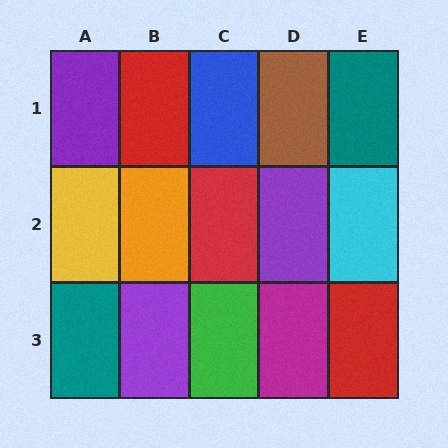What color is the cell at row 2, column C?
Red.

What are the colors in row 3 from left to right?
Teal, purple, green, magenta, red.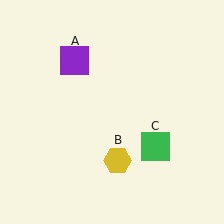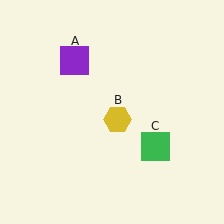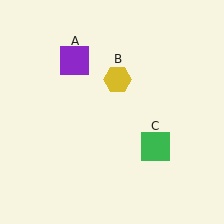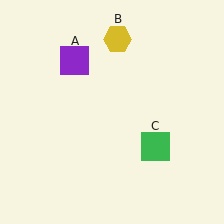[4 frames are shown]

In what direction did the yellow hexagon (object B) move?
The yellow hexagon (object B) moved up.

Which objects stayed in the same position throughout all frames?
Purple square (object A) and green square (object C) remained stationary.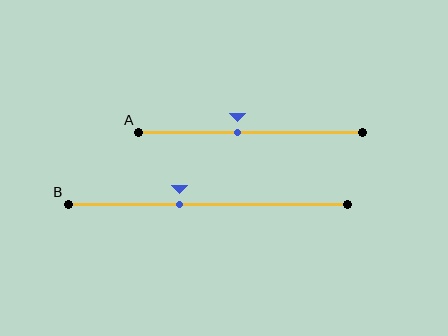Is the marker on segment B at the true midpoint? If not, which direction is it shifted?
No, the marker on segment B is shifted to the left by about 10% of the segment length.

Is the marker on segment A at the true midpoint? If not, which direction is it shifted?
No, the marker on segment A is shifted to the left by about 6% of the segment length.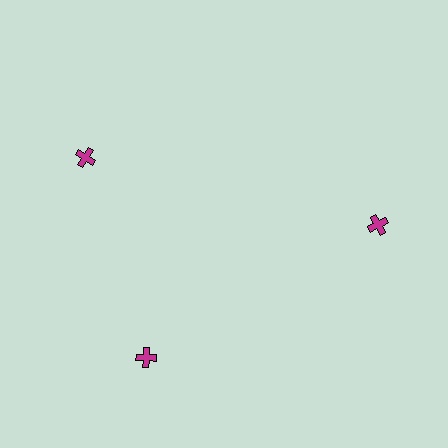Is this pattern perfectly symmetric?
No. The 3 magenta crosses are arranged in a ring, but one element near the 11 o'clock position is rotated out of alignment along the ring, breaking the 3-fold rotational symmetry.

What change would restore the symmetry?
The symmetry would be restored by rotating it back into even spacing with its neighbors so that all 3 crosses sit at equal angles and equal distance from the center.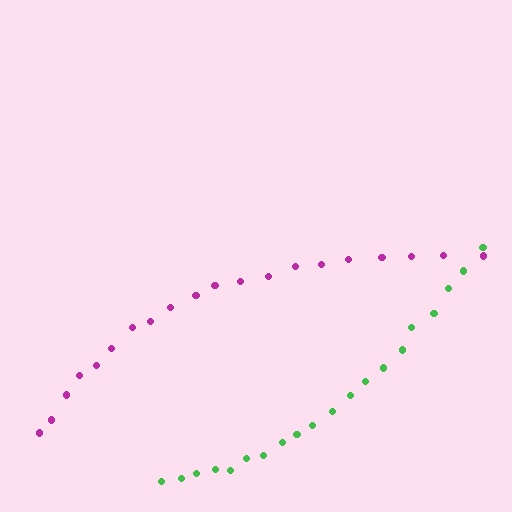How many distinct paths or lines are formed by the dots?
There are 2 distinct paths.